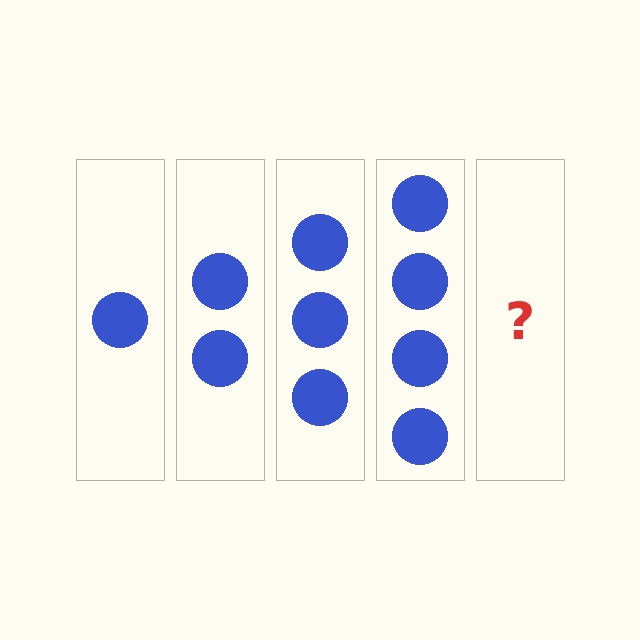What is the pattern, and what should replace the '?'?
The pattern is that each step adds one more circle. The '?' should be 5 circles.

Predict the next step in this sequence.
The next step is 5 circles.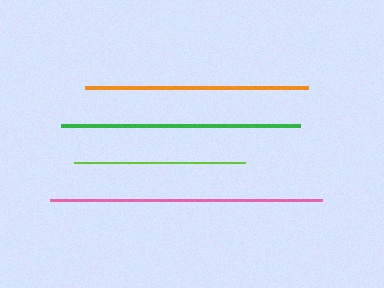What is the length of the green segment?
The green segment is approximately 239 pixels long.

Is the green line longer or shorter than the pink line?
The pink line is longer than the green line.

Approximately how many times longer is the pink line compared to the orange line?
The pink line is approximately 1.2 times the length of the orange line.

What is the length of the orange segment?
The orange segment is approximately 223 pixels long.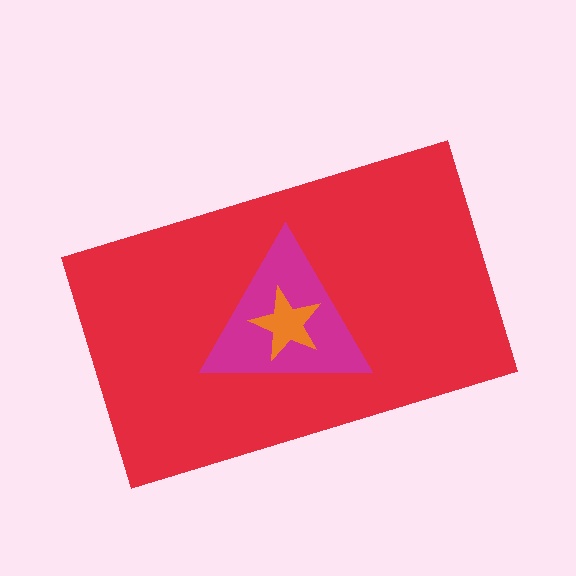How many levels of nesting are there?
3.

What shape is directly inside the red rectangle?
The magenta triangle.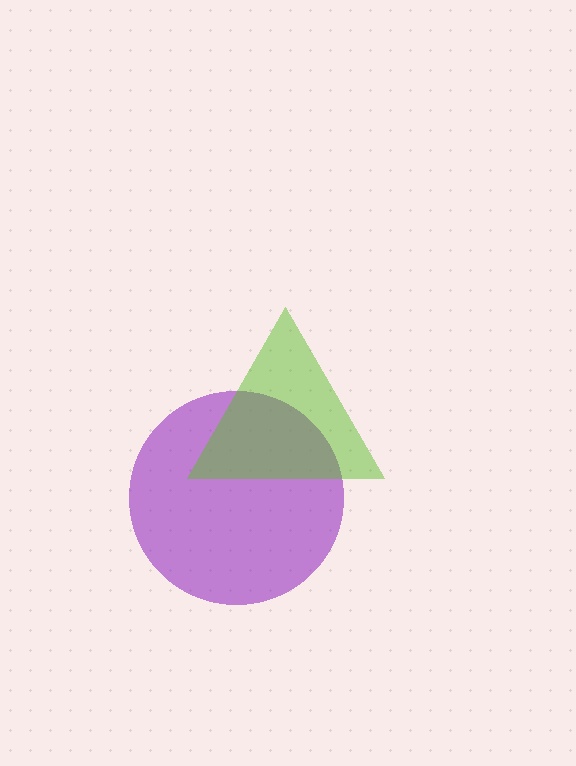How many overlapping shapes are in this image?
There are 2 overlapping shapes in the image.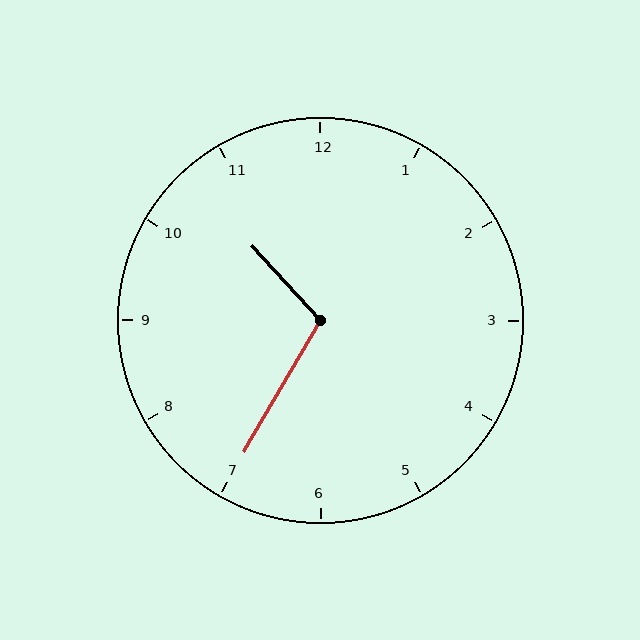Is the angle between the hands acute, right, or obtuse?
It is obtuse.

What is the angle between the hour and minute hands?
Approximately 108 degrees.